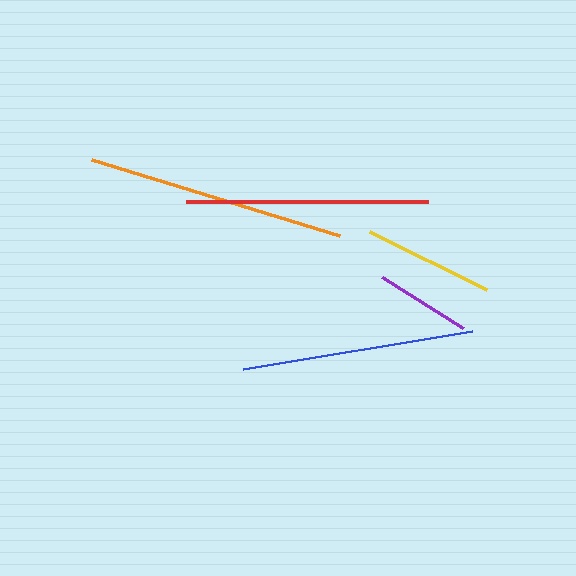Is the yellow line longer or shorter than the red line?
The red line is longer than the yellow line.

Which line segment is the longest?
The orange line is the longest at approximately 260 pixels.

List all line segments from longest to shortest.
From longest to shortest: orange, red, blue, yellow, purple.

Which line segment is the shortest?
The purple line is the shortest at approximately 96 pixels.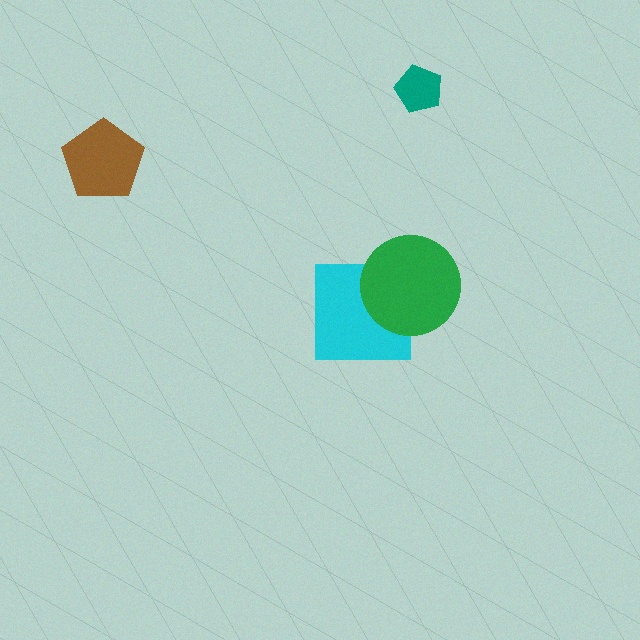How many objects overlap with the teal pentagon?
0 objects overlap with the teal pentagon.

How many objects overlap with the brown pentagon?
0 objects overlap with the brown pentagon.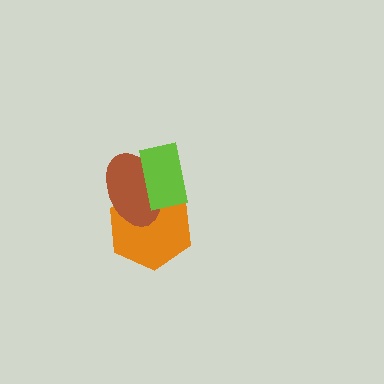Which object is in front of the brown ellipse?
The lime rectangle is in front of the brown ellipse.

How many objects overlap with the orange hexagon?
2 objects overlap with the orange hexagon.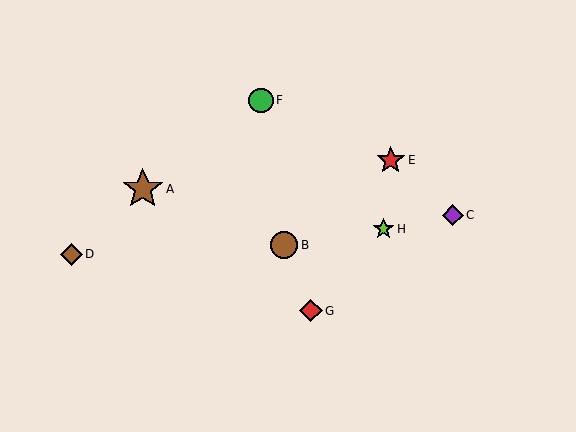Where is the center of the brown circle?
The center of the brown circle is at (284, 245).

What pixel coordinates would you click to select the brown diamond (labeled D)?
Click at (71, 254) to select the brown diamond D.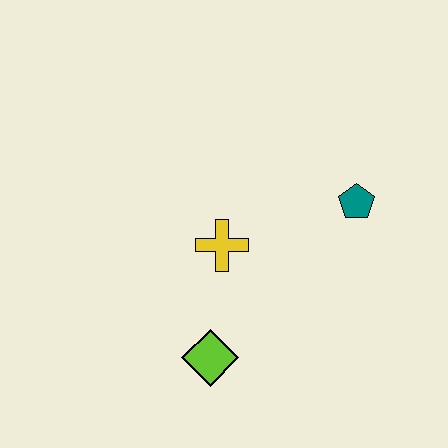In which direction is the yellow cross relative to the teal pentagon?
The yellow cross is to the left of the teal pentagon.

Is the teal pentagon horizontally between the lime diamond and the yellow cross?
No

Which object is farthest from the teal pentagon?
The lime diamond is farthest from the teal pentagon.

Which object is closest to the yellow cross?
The lime diamond is closest to the yellow cross.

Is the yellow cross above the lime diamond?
Yes